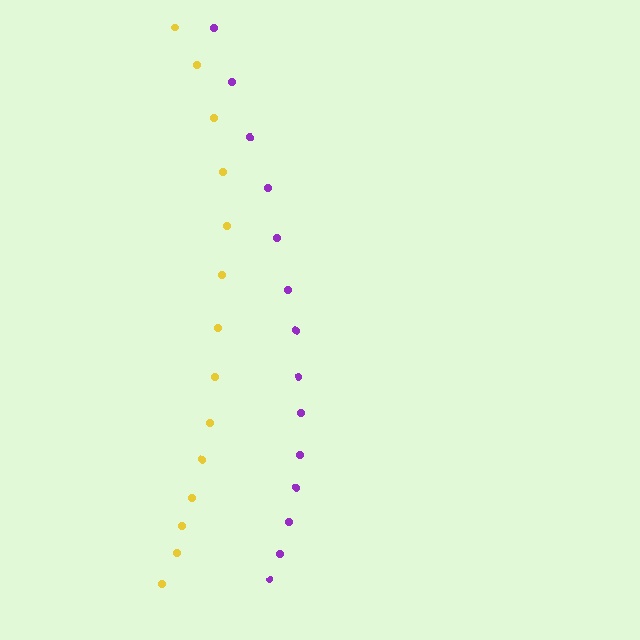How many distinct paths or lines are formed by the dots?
There are 2 distinct paths.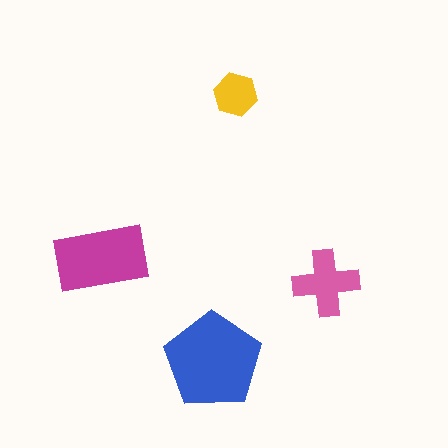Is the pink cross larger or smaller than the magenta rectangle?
Smaller.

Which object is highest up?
The yellow hexagon is topmost.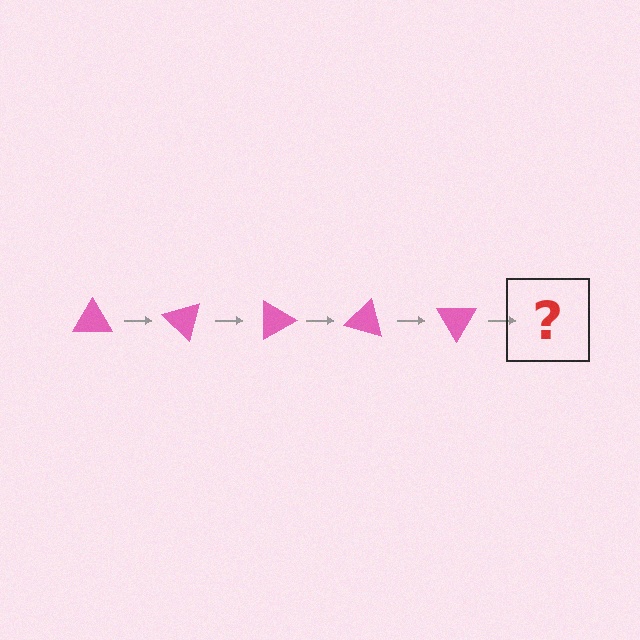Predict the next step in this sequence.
The next step is a pink triangle rotated 225 degrees.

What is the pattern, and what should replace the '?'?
The pattern is that the triangle rotates 45 degrees each step. The '?' should be a pink triangle rotated 225 degrees.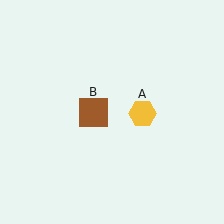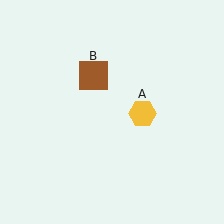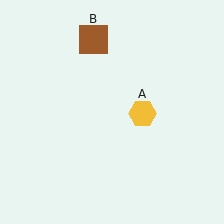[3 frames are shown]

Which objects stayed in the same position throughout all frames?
Yellow hexagon (object A) remained stationary.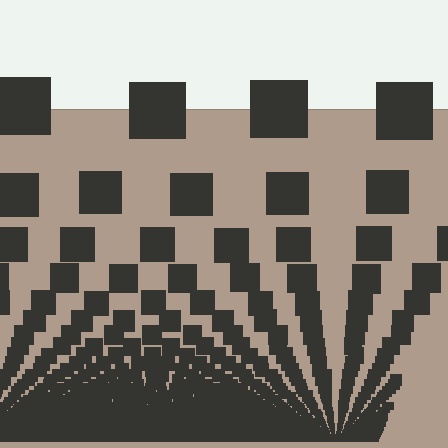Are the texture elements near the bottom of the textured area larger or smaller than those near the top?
Smaller. The gradient is inverted — elements near the bottom are smaller and denser.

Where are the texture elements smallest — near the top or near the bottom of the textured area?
Near the bottom.